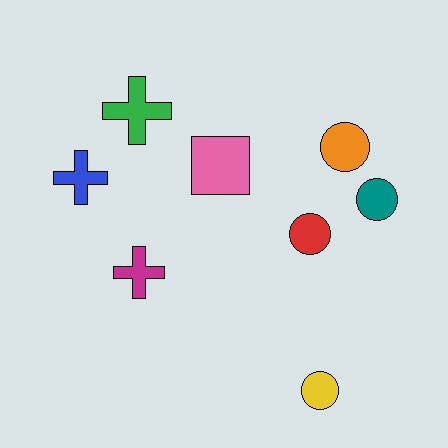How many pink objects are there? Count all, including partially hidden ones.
There is 1 pink object.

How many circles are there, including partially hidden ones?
There are 4 circles.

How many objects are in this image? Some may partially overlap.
There are 8 objects.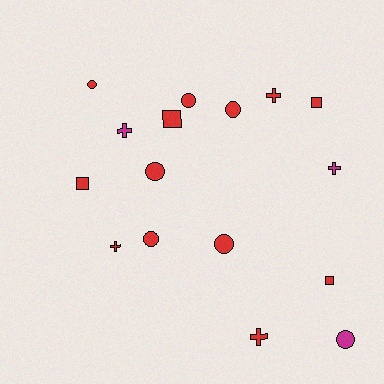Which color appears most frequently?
Red, with 13 objects.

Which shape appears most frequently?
Circle, with 7 objects.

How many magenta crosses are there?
There are 2 magenta crosses.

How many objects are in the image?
There are 16 objects.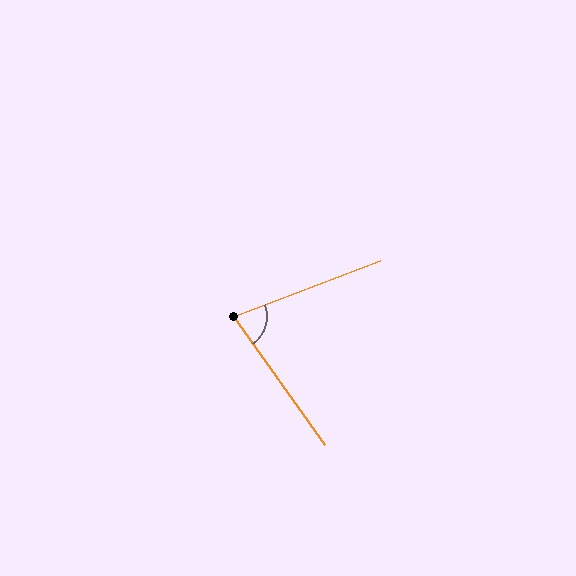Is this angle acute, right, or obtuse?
It is acute.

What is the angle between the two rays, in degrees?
Approximately 75 degrees.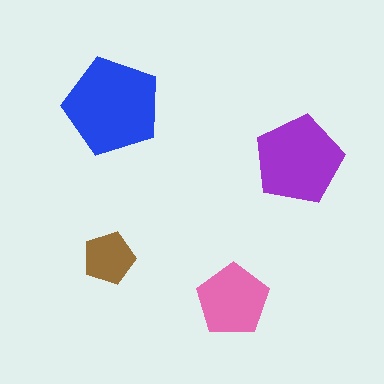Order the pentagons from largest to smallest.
the blue one, the purple one, the pink one, the brown one.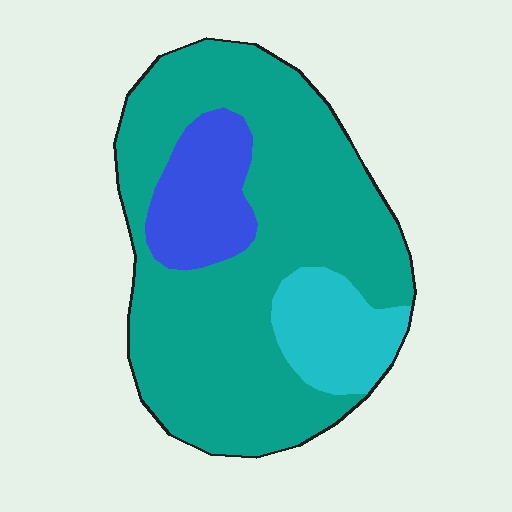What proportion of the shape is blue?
Blue covers roughly 15% of the shape.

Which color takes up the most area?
Teal, at roughly 75%.